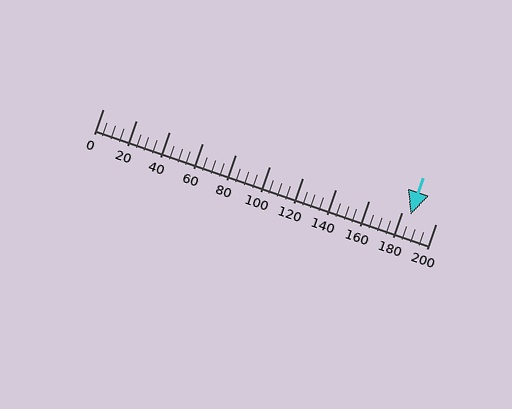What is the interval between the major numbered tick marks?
The major tick marks are spaced 20 units apart.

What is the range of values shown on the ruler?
The ruler shows values from 0 to 200.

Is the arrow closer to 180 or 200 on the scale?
The arrow is closer to 180.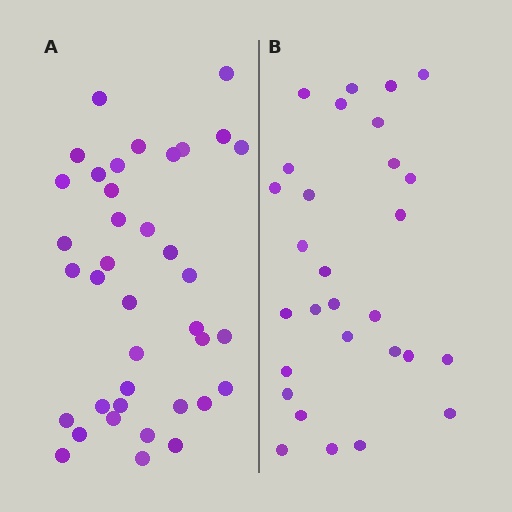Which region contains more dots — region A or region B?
Region A (the left region) has more dots.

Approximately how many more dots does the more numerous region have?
Region A has roughly 8 or so more dots than region B.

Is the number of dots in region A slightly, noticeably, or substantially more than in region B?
Region A has noticeably more, but not dramatically so. The ratio is roughly 1.3 to 1.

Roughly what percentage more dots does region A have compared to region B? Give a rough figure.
About 30% more.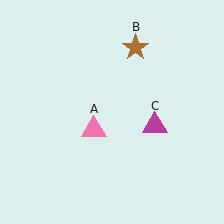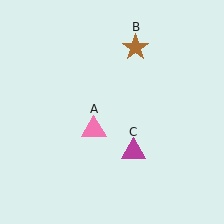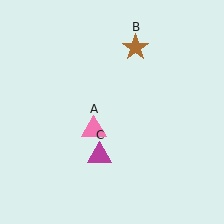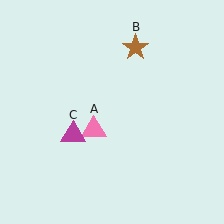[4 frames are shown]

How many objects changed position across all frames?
1 object changed position: magenta triangle (object C).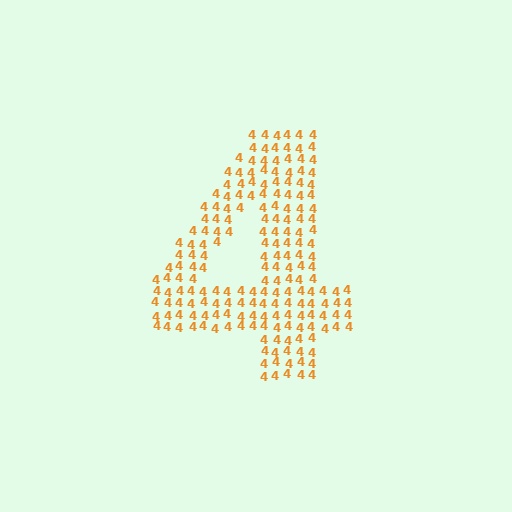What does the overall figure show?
The overall figure shows the digit 4.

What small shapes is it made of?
It is made of small digit 4's.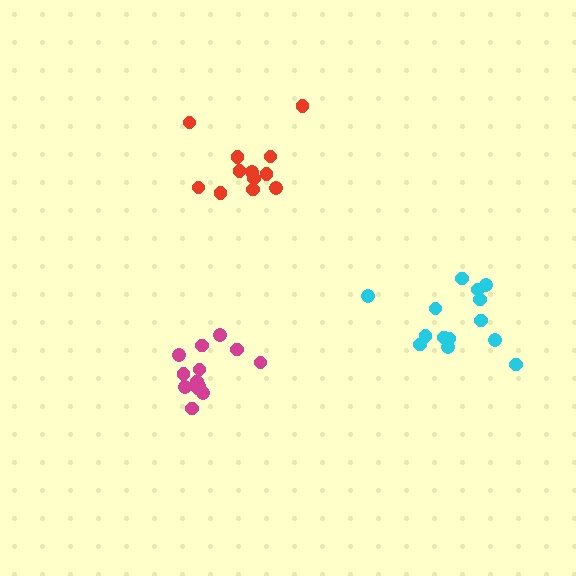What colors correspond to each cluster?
The clusters are colored: cyan, magenta, red.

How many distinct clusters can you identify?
There are 3 distinct clusters.